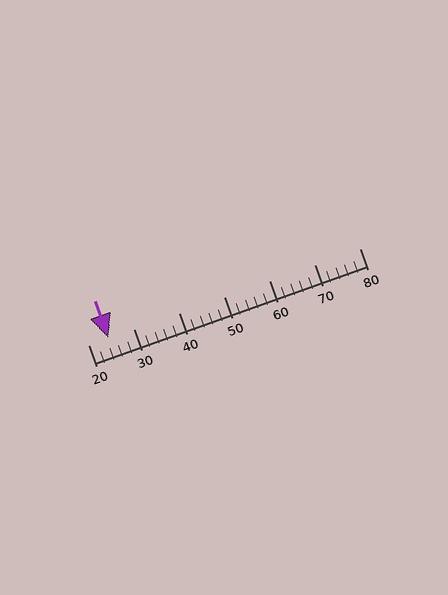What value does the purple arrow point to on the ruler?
The purple arrow points to approximately 24.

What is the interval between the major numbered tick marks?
The major tick marks are spaced 10 units apart.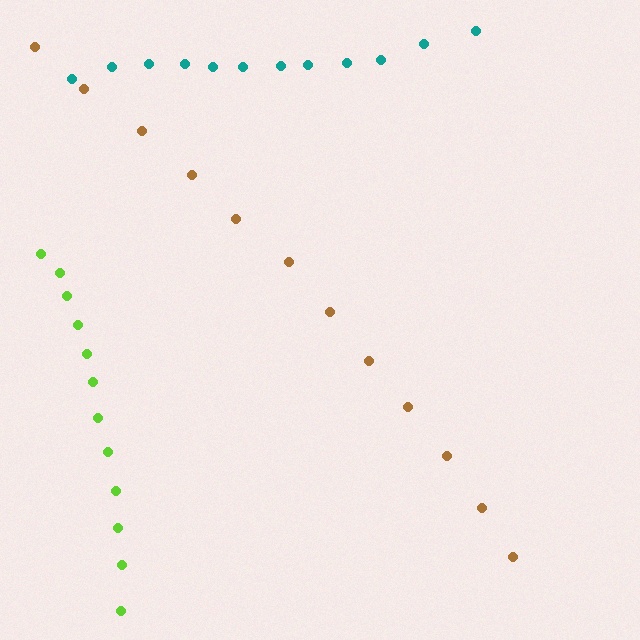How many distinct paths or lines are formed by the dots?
There are 3 distinct paths.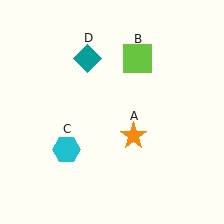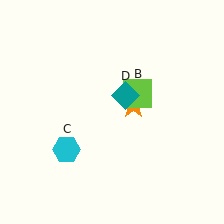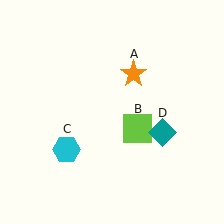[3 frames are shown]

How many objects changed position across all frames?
3 objects changed position: orange star (object A), lime square (object B), teal diamond (object D).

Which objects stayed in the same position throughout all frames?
Cyan hexagon (object C) remained stationary.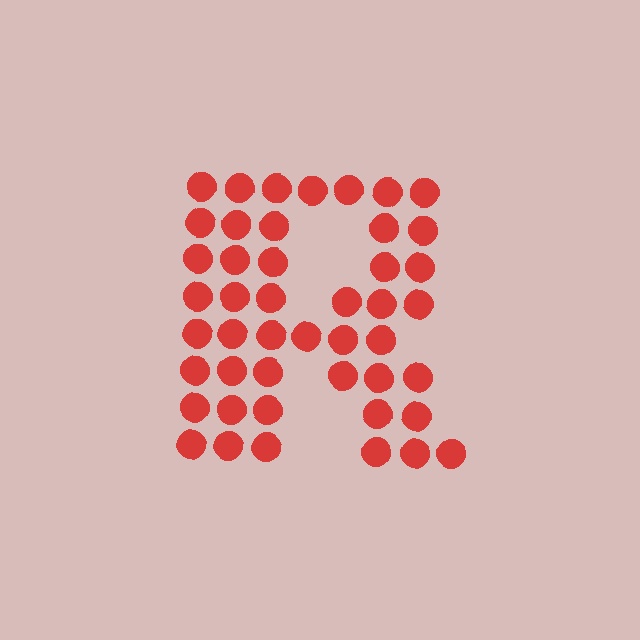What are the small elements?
The small elements are circles.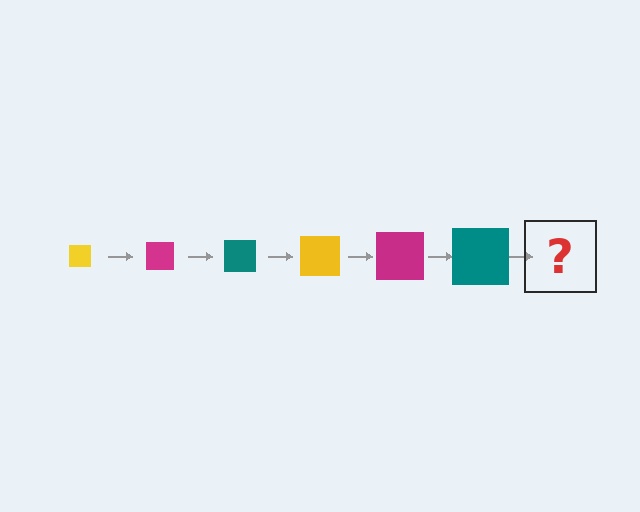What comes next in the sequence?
The next element should be a yellow square, larger than the previous one.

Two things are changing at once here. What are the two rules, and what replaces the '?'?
The two rules are that the square grows larger each step and the color cycles through yellow, magenta, and teal. The '?' should be a yellow square, larger than the previous one.